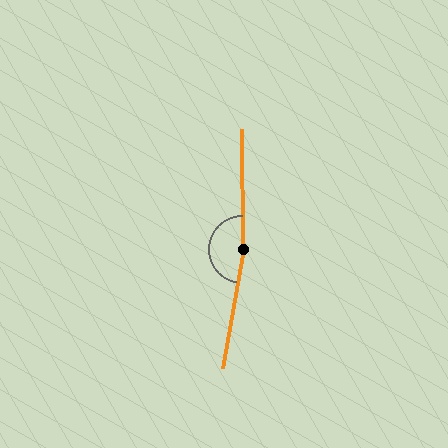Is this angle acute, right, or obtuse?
It is obtuse.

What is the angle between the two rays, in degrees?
Approximately 169 degrees.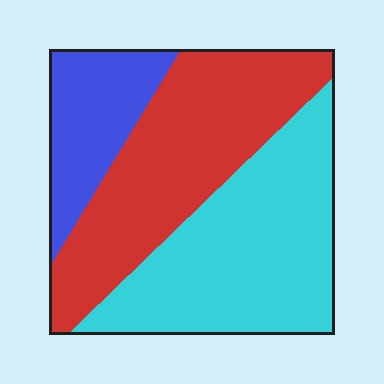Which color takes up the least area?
Blue, at roughly 20%.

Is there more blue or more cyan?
Cyan.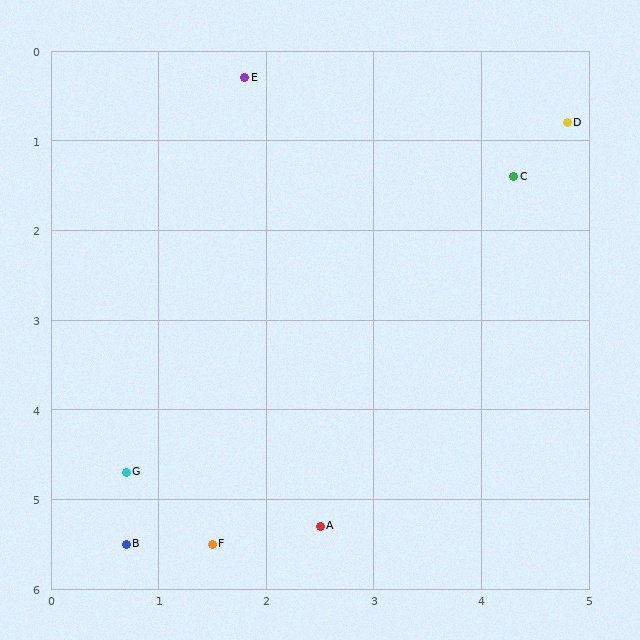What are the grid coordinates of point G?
Point G is at approximately (0.7, 4.7).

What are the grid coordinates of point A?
Point A is at approximately (2.5, 5.3).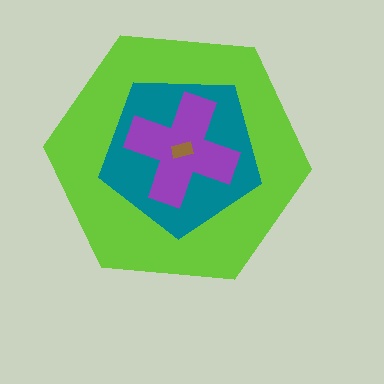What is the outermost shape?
The lime hexagon.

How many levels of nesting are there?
4.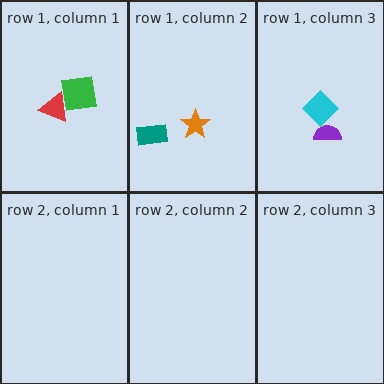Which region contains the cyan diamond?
The row 1, column 3 region.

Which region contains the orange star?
The row 1, column 2 region.